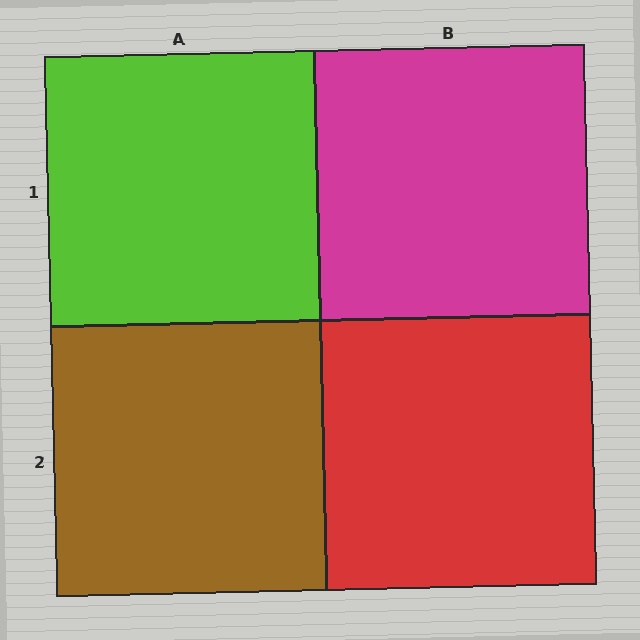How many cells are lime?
1 cell is lime.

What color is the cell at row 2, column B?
Red.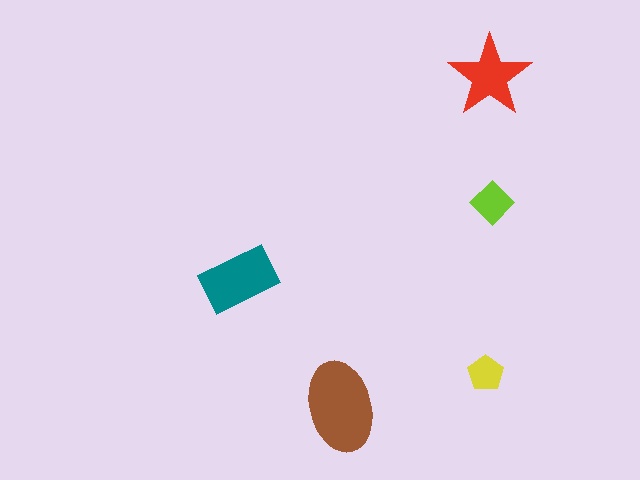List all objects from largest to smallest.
The brown ellipse, the teal rectangle, the red star, the lime diamond, the yellow pentagon.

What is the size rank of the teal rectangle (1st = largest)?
2nd.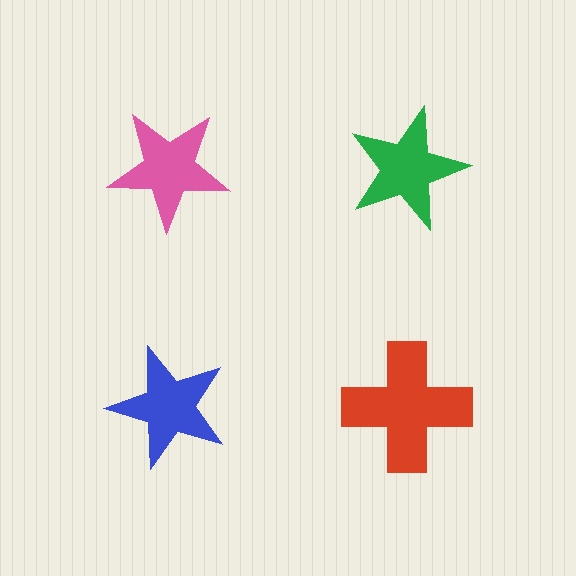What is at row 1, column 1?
A pink star.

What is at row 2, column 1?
A blue star.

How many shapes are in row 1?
2 shapes.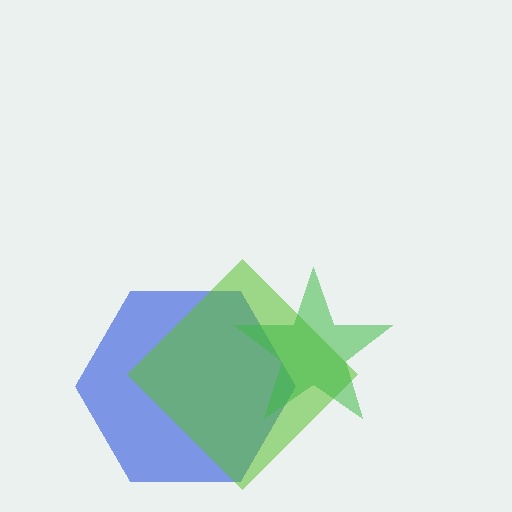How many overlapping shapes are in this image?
There are 3 overlapping shapes in the image.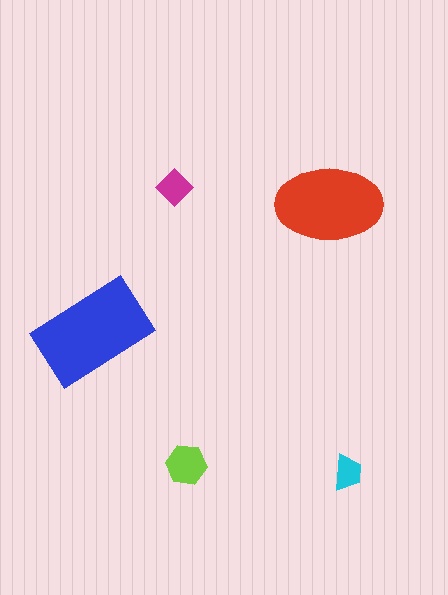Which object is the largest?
The blue rectangle.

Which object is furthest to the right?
The cyan trapezoid is rightmost.